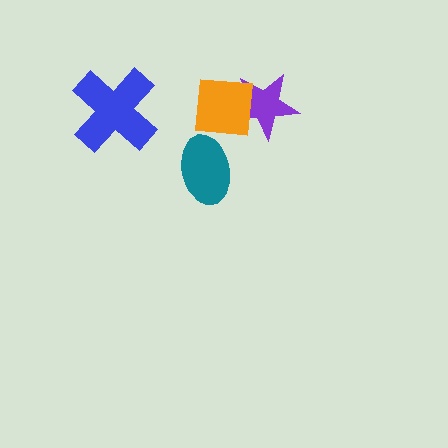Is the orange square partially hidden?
Yes, it is partially covered by another shape.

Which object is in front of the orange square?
The teal ellipse is in front of the orange square.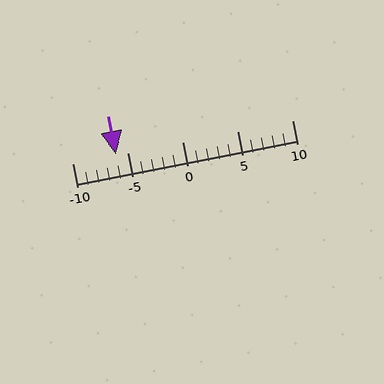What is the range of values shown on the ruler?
The ruler shows values from -10 to 10.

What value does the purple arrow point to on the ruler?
The purple arrow points to approximately -6.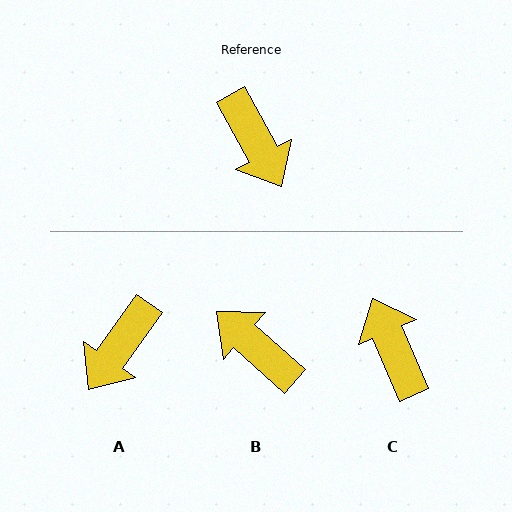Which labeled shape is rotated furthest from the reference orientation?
C, about 174 degrees away.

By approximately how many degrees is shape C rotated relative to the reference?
Approximately 174 degrees counter-clockwise.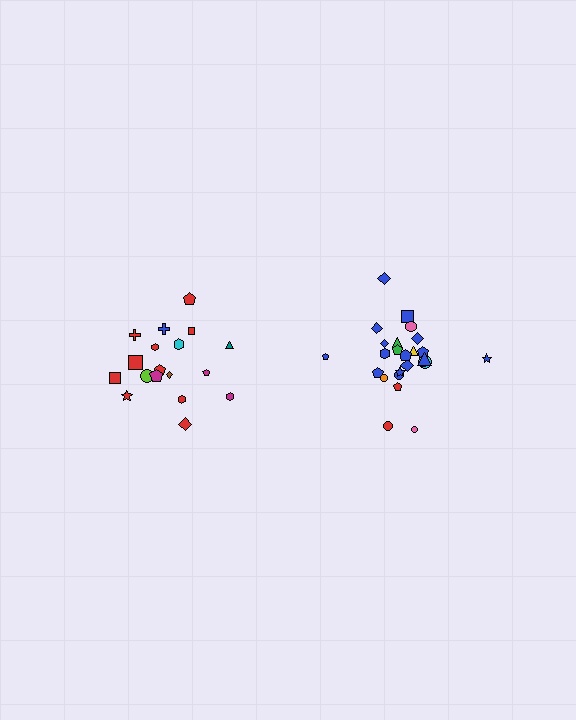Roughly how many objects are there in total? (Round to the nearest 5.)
Roughly 45 objects in total.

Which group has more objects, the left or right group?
The right group.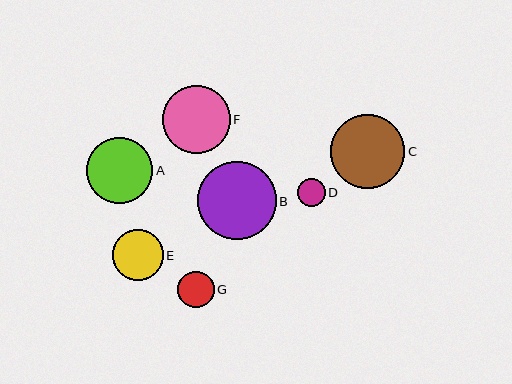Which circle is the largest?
Circle B is the largest with a size of approximately 78 pixels.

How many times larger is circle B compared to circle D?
Circle B is approximately 2.8 times the size of circle D.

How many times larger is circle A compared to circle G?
Circle A is approximately 1.8 times the size of circle G.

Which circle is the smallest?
Circle D is the smallest with a size of approximately 28 pixels.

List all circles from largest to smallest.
From largest to smallest: B, C, F, A, E, G, D.